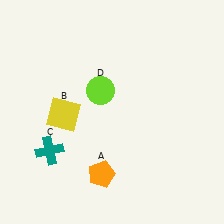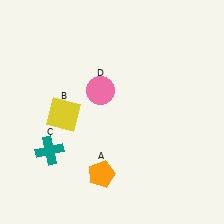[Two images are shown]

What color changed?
The circle (D) changed from lime in Image 1 to pink in Image 2.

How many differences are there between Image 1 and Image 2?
There is 1 difference between the two images.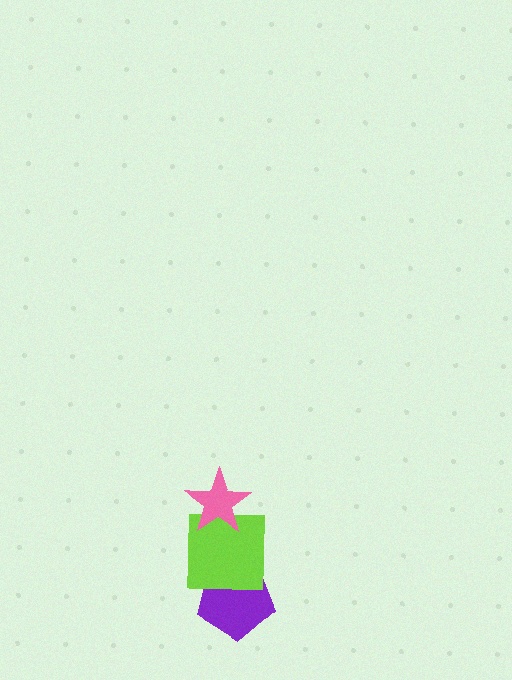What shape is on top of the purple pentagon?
The lime square is on top of the purple pentagon.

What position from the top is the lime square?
The lime square is 2nd from the top.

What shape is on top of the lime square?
The pink star is on top of the lime square.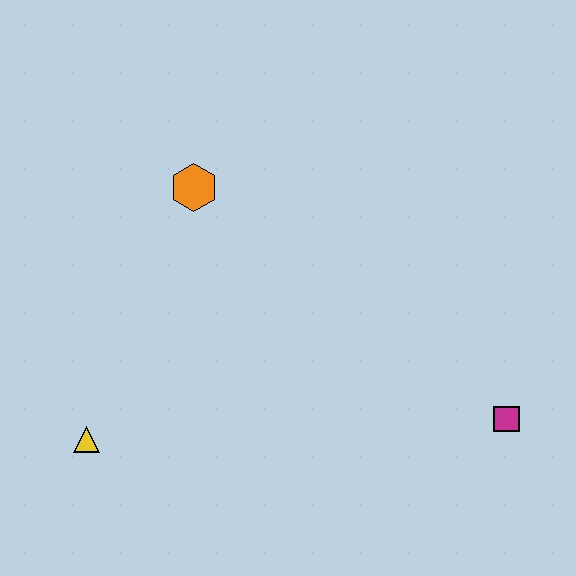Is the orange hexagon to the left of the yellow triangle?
No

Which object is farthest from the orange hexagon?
The magenta square is farthest from the orange hexagon.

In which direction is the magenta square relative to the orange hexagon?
The magenta square is to the right of the orange hexagon.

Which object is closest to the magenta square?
The orange hexagon is closest to the magenta square.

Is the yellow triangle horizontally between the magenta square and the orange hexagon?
No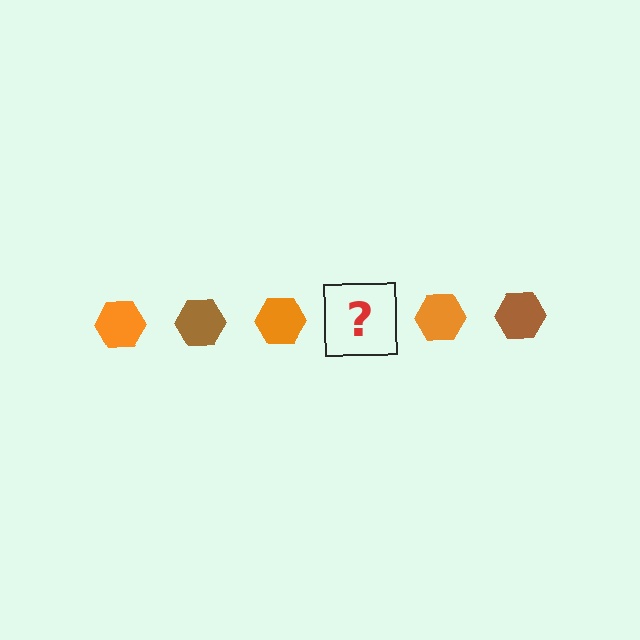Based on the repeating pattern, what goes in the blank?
The blank should be a brown hexagon.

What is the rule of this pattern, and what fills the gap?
The rule is that the pattern cycles through orange, brown hexagons. The gap should be filled with a brown hexagon.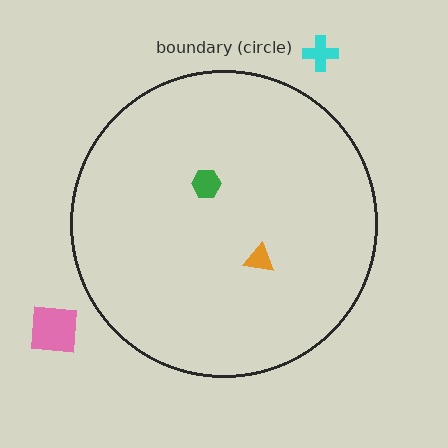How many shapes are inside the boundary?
2 inside, 2 outside.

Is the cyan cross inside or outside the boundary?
Outside.